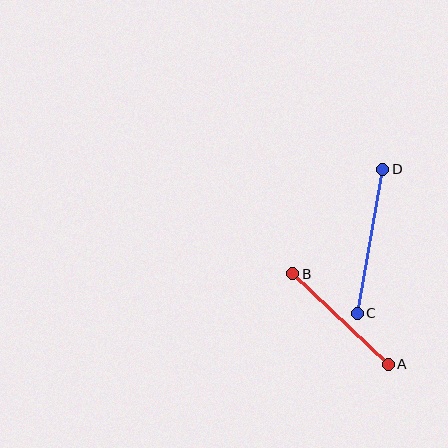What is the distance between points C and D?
The distance is approximately 146 pixels.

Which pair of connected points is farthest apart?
Points C and D are farthest apart.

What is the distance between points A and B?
The distance is approximately 131 pixels.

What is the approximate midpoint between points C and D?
The midpoint is at approximately (370, 241) pixels.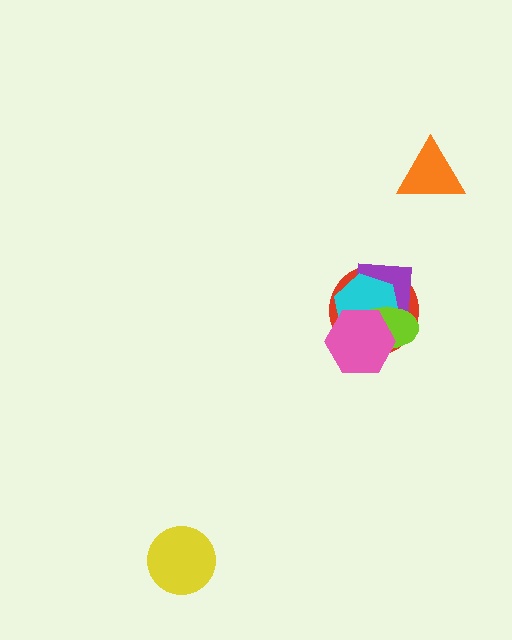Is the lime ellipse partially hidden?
Yes, it is partially covered by another shape.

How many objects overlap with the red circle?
4 objects overlap with the red circle.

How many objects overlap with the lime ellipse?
4 objects overlap with the lime ellipse.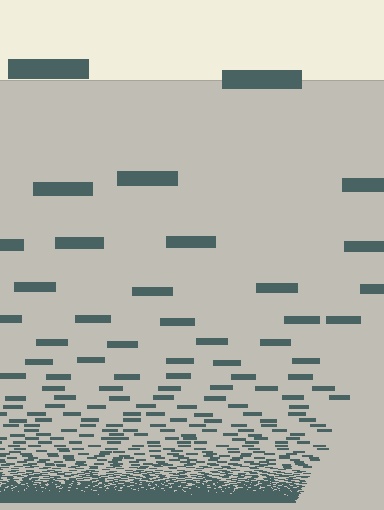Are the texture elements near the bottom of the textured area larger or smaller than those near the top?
Smaller. The gradient is inverted — elements near the bottom are smaller and denser.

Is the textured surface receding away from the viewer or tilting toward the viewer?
The surface appears to tilt toward the viewer. Texture elements get larger and sparser toward the top.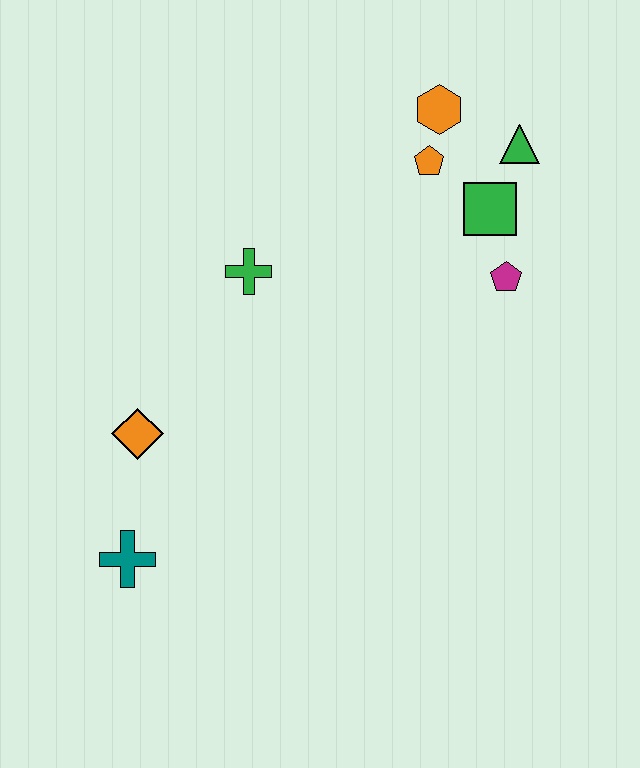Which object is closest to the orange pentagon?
The orange hexagon is closest to the orange pentagon.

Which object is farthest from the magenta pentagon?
The teal cross is farthest from the magenta pentagon.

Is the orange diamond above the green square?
No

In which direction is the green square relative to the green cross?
The green square is to the right of the green cross.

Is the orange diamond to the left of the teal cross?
No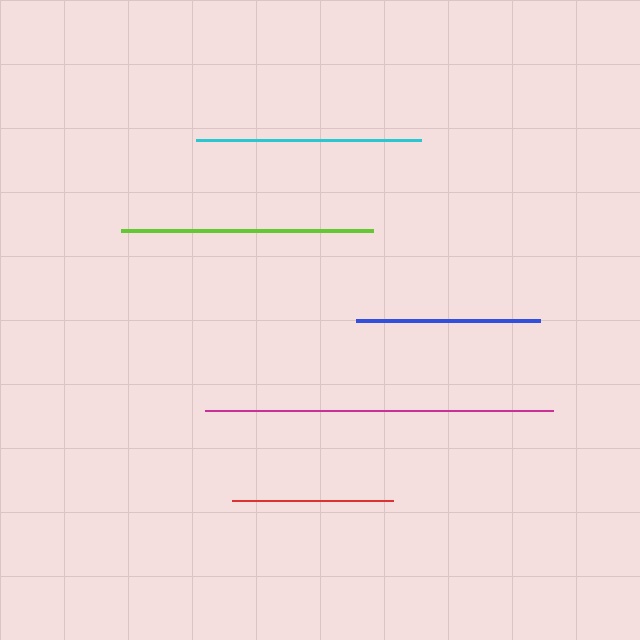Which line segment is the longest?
The magenta line is the longest at approximately 348 pixels.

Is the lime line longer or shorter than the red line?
The lime line is longer than the red line.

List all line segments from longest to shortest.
From longest to shortest: magenta, lime, cyan, blue, red.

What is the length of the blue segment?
The blue segment is approximately 184 pixels long.